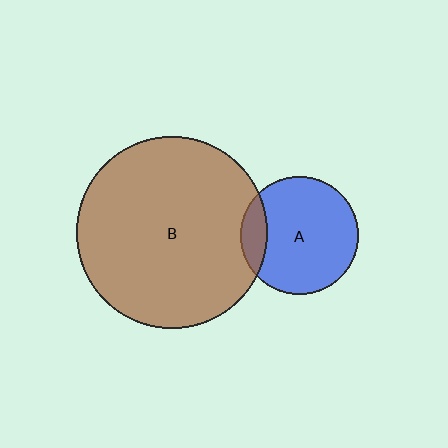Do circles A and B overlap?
Yes.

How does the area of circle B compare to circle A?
Approximately 2.6 times.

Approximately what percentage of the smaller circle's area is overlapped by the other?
Approximately 15%.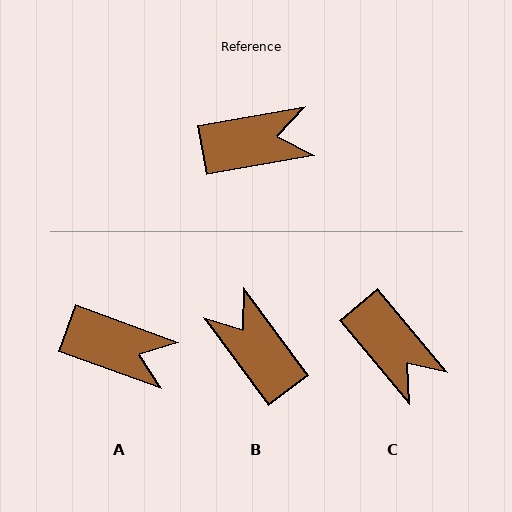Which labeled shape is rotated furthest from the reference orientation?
B, about 117 degrees away.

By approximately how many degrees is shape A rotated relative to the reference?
Approximately 30 degrees clockwise.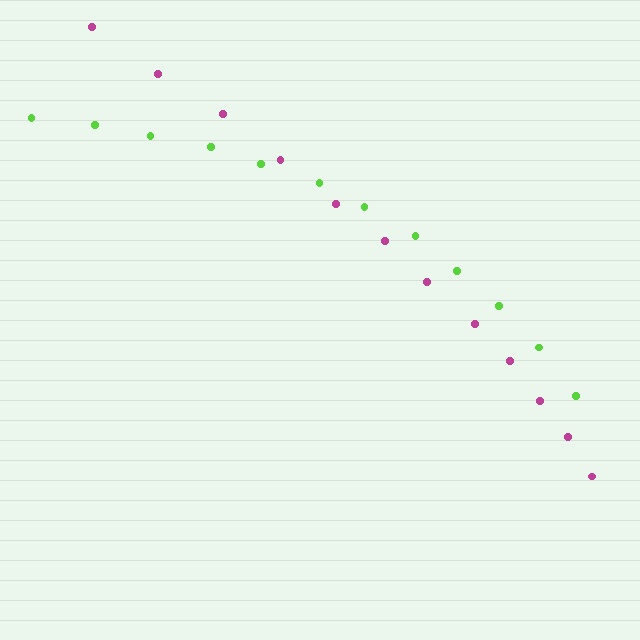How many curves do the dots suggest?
There are 2 distinct paths.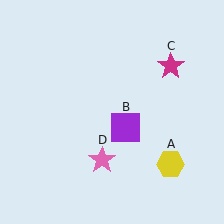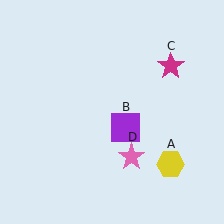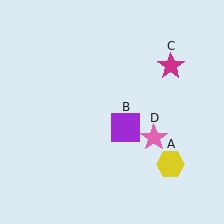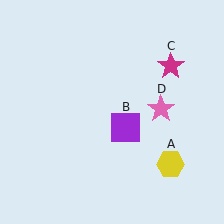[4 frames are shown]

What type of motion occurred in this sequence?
The pink star (object D) rotated counterclockwise around the center of the scene.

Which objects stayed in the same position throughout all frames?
Yellow hexagon (object A) and purple square (object B) and magenta star (object C) remained stationary.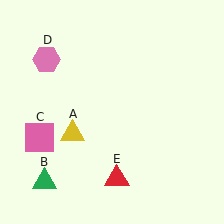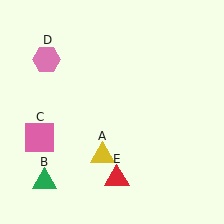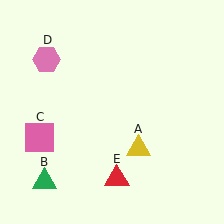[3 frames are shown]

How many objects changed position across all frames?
1 object changed position: yellow triangle (object A).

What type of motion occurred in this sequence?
The yellow triangle (object A) rotated counterclockwise around the center of the scene.